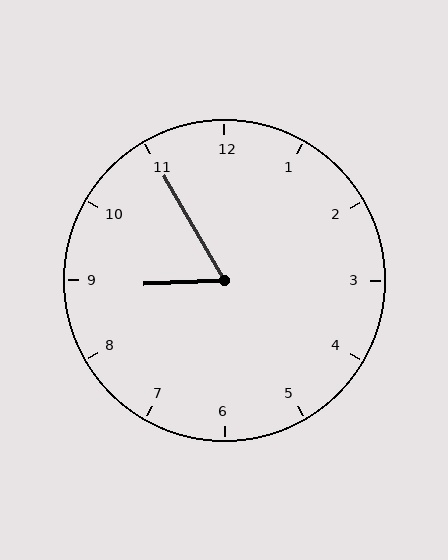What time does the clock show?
8:55.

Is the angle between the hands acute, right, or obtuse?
It is acute.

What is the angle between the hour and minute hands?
Approximately 62 degrees.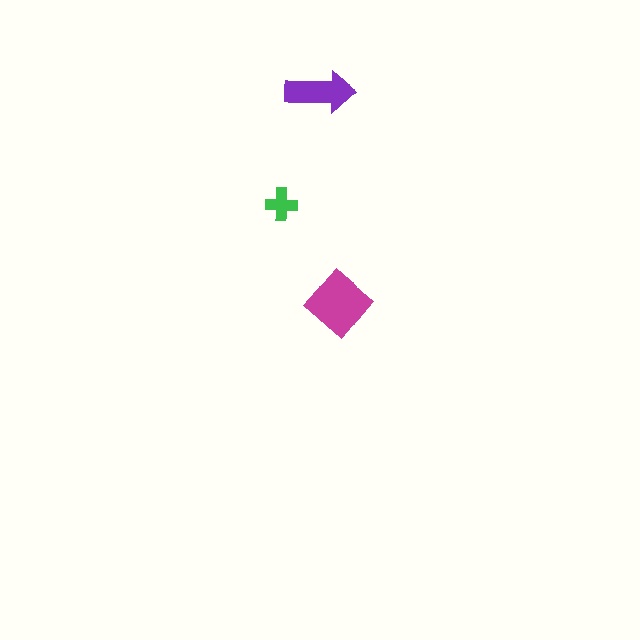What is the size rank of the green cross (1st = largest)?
3rd.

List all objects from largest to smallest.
The magenta diamond, the purple arrow, the green cross.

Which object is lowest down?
The magenta diamond is bottommost.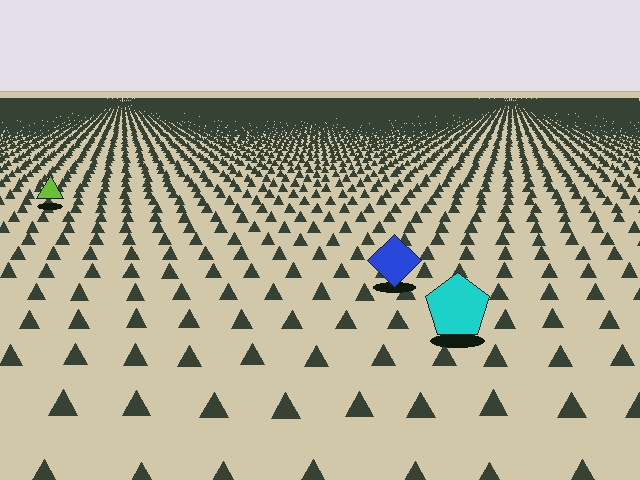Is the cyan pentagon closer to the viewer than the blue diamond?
Yes. The cyan pentagon is closer — you can tell from the texture gradient: the ground texture is coarser near it.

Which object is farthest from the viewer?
The lime triangle is farthest from the viewer. It appears smaller and the ground texture around it is denser.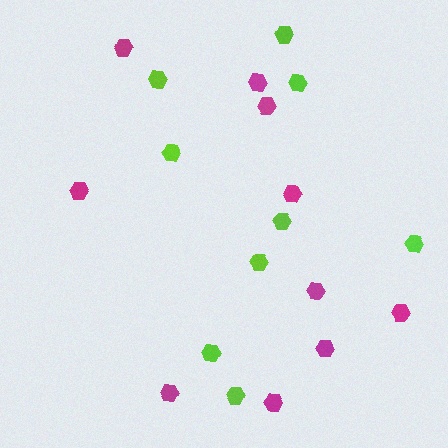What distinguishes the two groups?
There are 2 groups: one group of lime hexagons (9) and one group of magenta hexagons (10).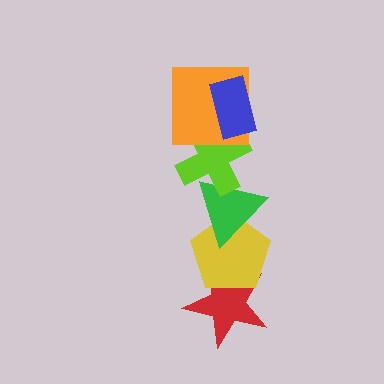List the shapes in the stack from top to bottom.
From top to bottom: the blue rectangle, the orange square, the lime cross, the green triangle, the yellow pentagon, the red star.